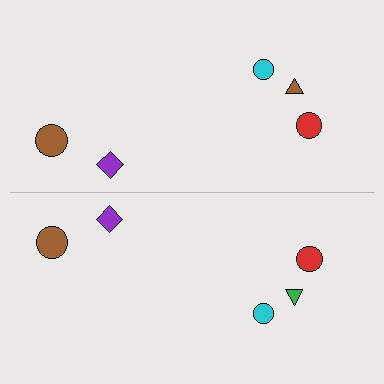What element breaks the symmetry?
The green triangle on the bottom side breaks the symmetry — its mirror counterpart is brown.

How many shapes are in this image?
There are 10 shapes in this image.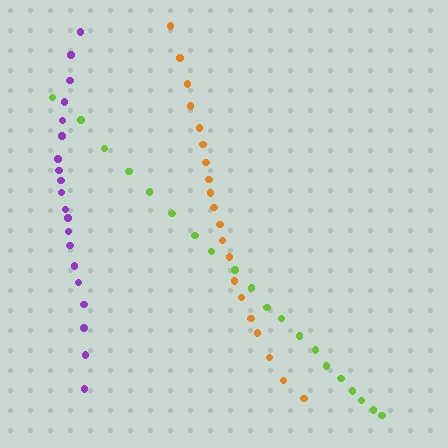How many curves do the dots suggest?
There are 3 distinct paths.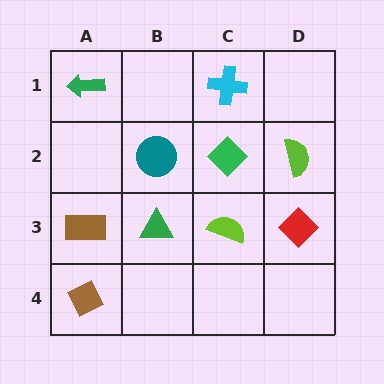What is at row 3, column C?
A lime semicircle.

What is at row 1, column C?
A cyan cross.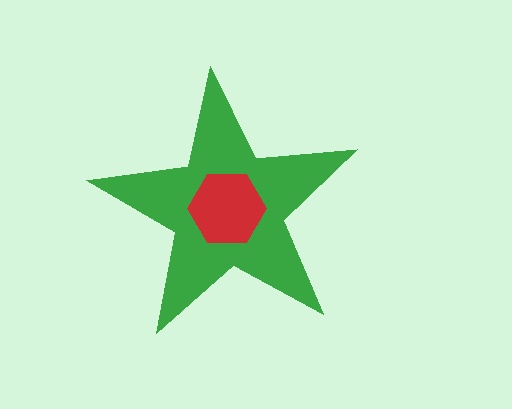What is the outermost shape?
The green star.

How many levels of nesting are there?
2.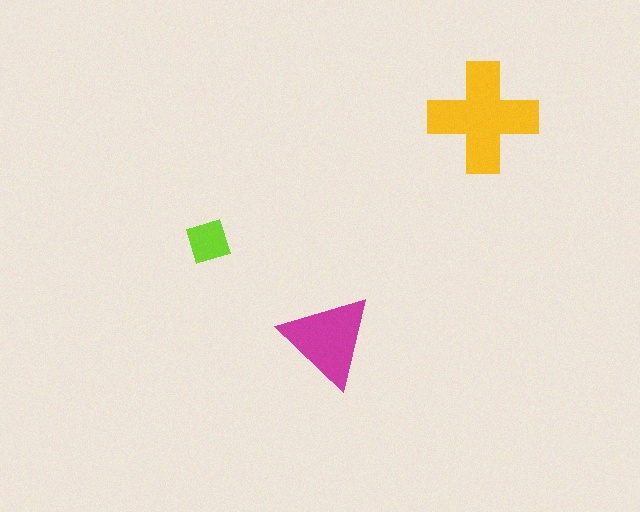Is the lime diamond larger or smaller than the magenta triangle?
Smaller.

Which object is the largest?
The yellow cross.